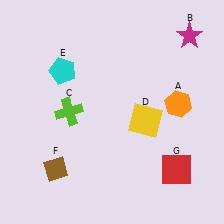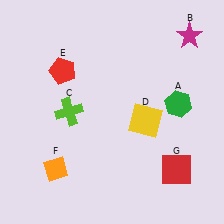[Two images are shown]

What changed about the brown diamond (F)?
In Image 1, F is brown. In Image 2, it changed to orange.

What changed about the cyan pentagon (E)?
In Image 1, E is cyan. In Image 2, it changed to red.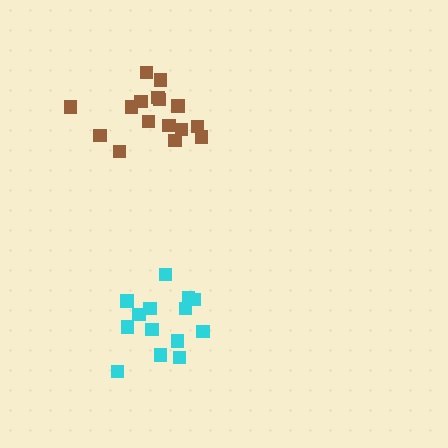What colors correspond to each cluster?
The clusters are colored: brown, cyan.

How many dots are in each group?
Group 1: 16 dots, Group 2: 15 dots (31 total).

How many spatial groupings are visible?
There are 2 spatial groupings.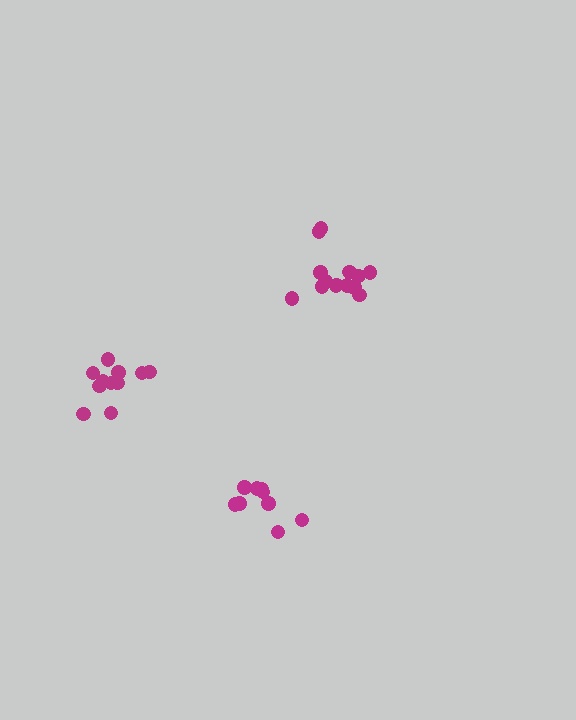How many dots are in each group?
Group 1: 14 dots, Group 2: 9 dots, Group 3: 11 dots (34 total).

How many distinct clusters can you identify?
There are 3 distinct clusters.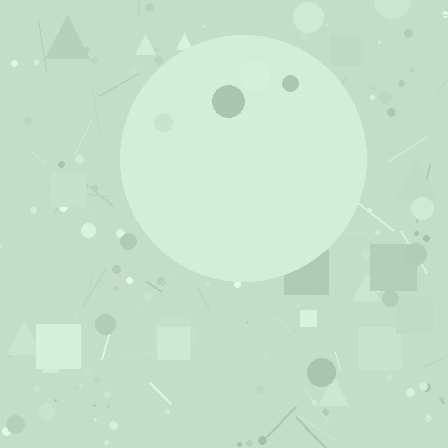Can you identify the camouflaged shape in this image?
The camouflaged shape is a circle.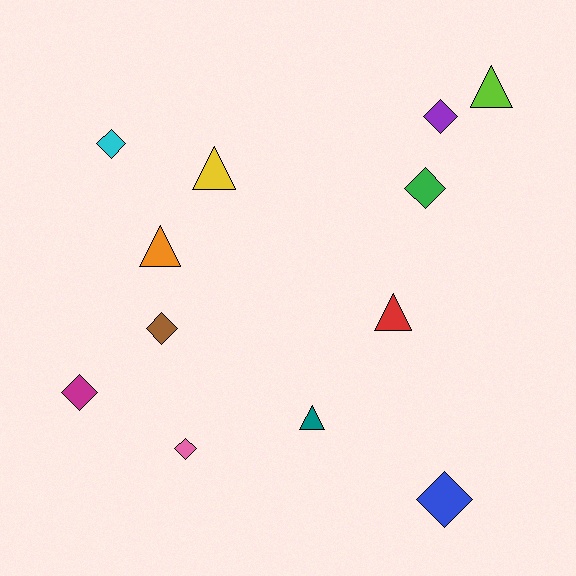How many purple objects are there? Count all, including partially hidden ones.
There is 1 purple object.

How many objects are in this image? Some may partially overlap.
There are 12 objects.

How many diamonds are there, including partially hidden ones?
There are 7 diamonds.